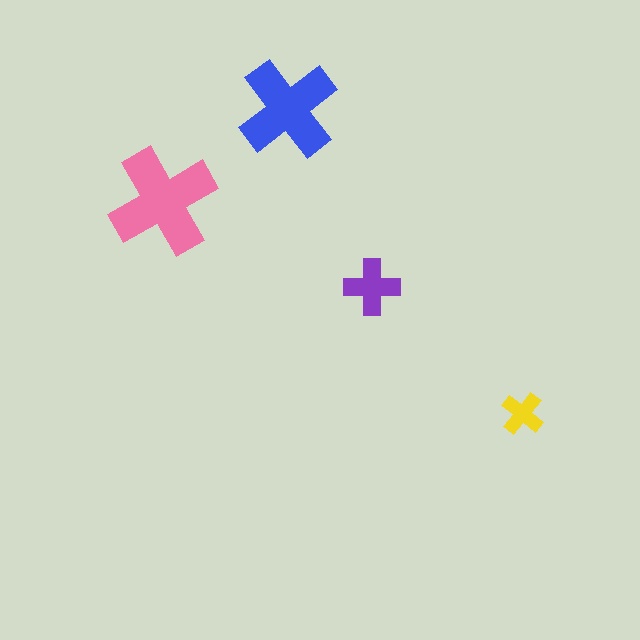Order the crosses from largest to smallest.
the pink one, the blue one, the purple one, the yellow one.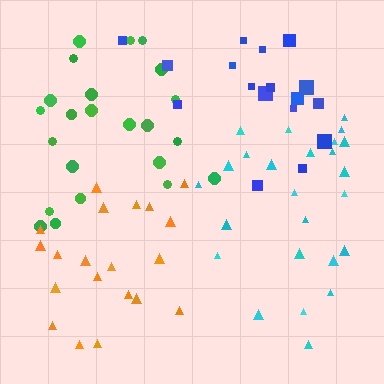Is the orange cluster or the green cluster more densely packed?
Green.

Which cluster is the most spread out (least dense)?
Blue.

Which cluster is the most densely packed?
Cyan.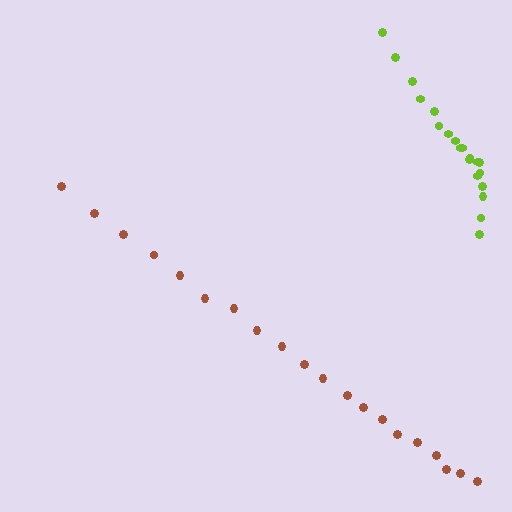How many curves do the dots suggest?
There are 2 distinct paths.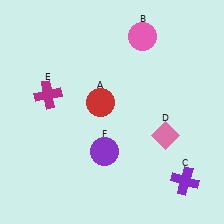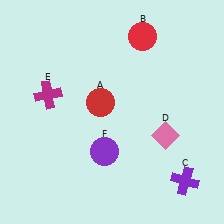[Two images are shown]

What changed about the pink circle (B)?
In Image 1, B is pink. In Image 2, it changed to red.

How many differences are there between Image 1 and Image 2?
There is 1 difference between the two images.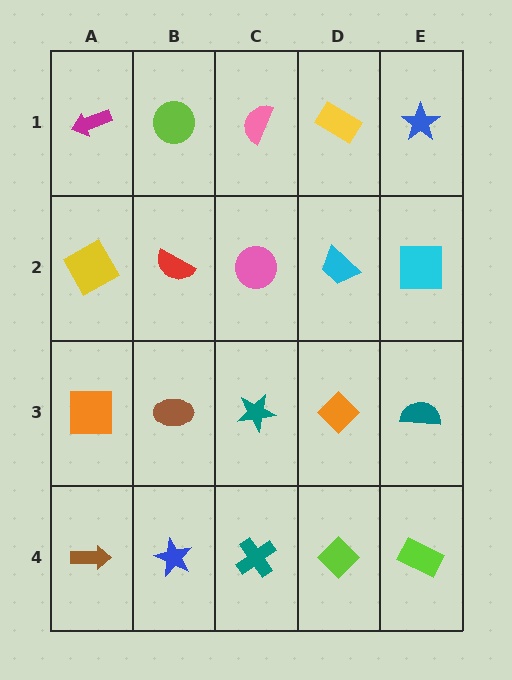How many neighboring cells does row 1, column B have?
3.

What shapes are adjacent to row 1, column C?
A pink circle (row 2, column C), a lime circle (row 1, column B), a yellow rectangle (row 1, column D).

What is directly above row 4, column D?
An orange diamond.